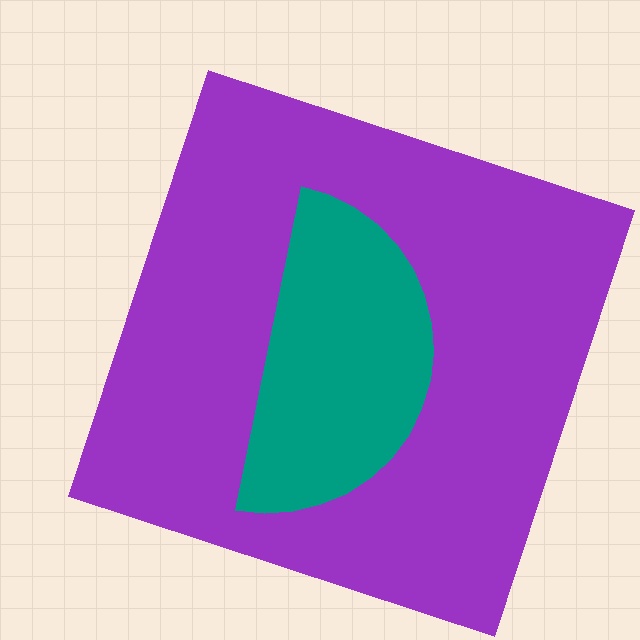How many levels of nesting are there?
2.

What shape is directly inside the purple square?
The teal semicircle.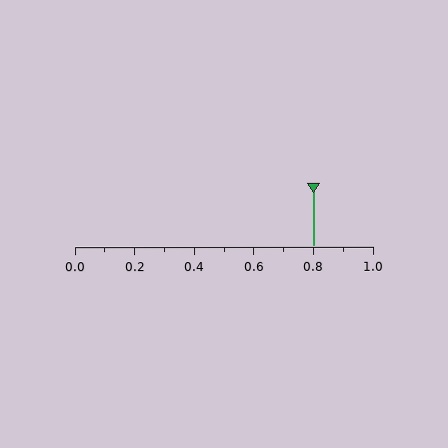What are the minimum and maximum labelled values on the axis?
The axis runs from 0.0 to 1.0.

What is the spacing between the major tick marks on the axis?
The major ticks are spaced 0.2 apart.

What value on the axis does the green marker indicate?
The marker indicates approximately 0.8.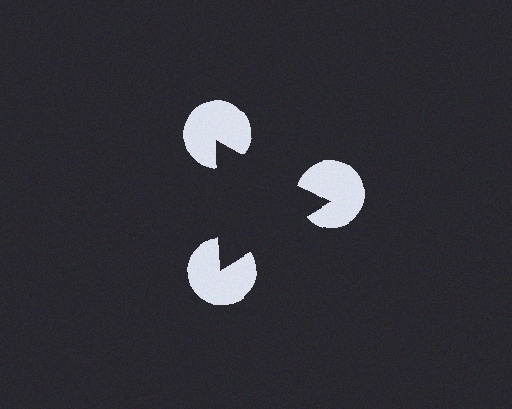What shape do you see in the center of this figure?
An illusory triangle — its edges are inferred from the aligned wedge cuts in the pac-man discs, not physically drawn.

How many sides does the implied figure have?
3 sides.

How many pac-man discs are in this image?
There are 3 — one at each vertex of the illusory triangle.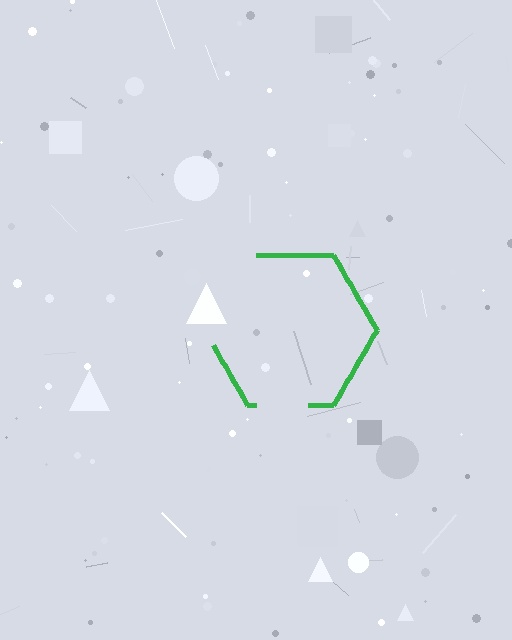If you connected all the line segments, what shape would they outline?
They would outline a hexagon.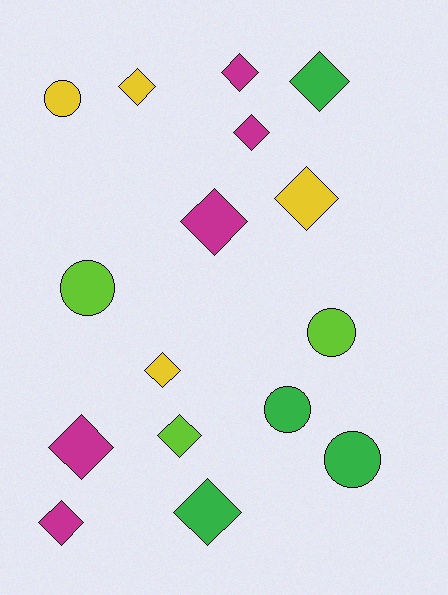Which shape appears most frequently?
Diamond, with 11 objects.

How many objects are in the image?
There are 16 objects.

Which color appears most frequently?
Magenta, with 5 objects.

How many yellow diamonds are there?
There are 3 yellow diamonds.